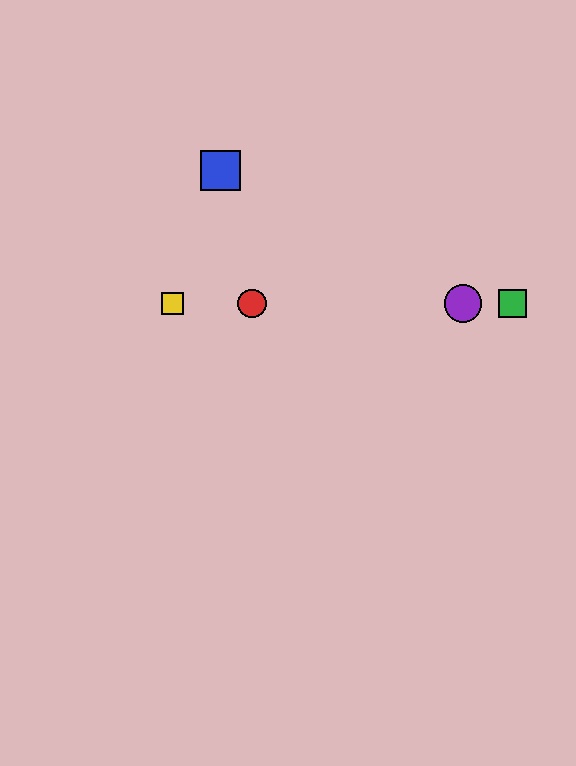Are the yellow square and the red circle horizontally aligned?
Yes, both are at y≈304.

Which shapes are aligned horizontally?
The red circle, the green square, the yellow square, the purple circle are aligned horizontally.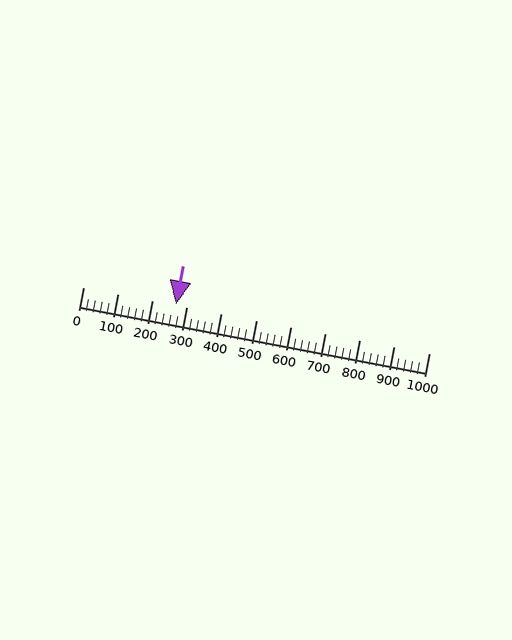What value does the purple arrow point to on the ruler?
The purple arrow points to approximately 269.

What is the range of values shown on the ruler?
The ruler shows values from 0 to 1000.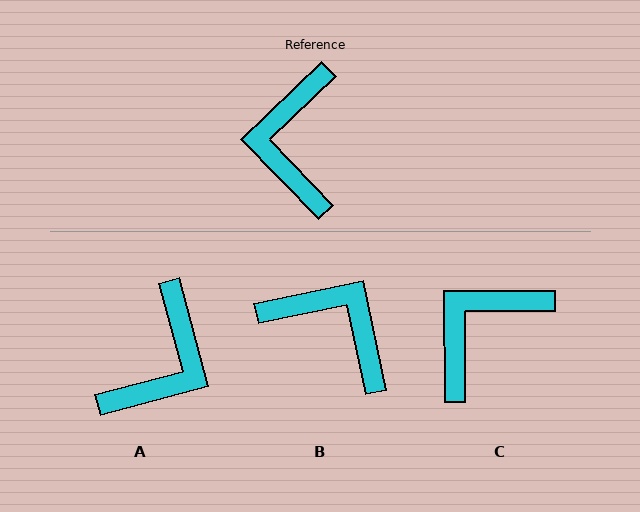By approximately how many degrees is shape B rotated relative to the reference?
Approximately 122 degrees clockwise.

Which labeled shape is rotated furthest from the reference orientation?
A, about 151 degrees away.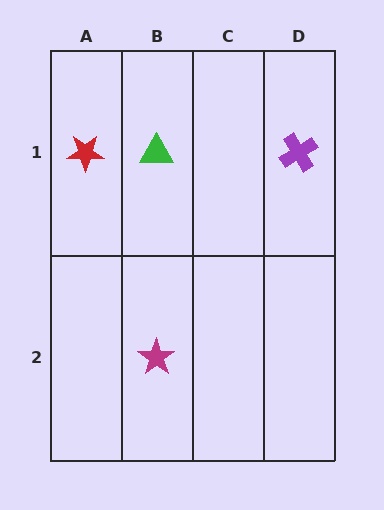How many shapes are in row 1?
3 shapes.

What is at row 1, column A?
A red star.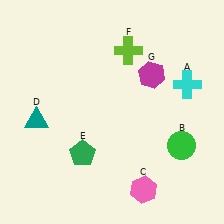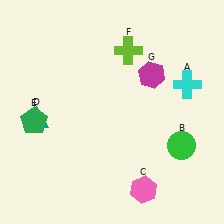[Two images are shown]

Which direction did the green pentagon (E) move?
The green pentagon (E) moved left.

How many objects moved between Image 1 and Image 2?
1 object moved between the two images.